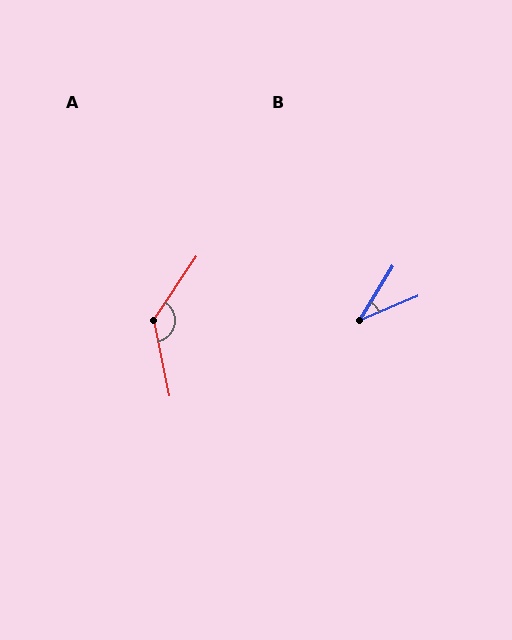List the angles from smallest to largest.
B (36°), A (134°).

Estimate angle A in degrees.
Approximately 134 degrees.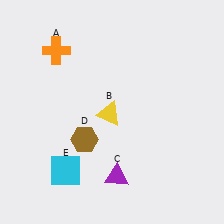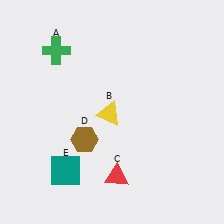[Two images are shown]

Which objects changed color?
A changed from orange to green. C changed from purple to red. E changed from cyan to teal.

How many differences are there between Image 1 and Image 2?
There are 3 differences between the two images.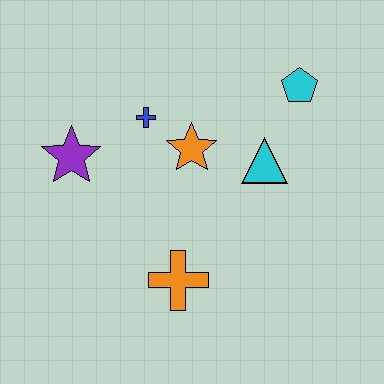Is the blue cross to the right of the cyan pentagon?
No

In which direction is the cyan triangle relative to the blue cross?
The cyan triangle is to the right of the blue cross.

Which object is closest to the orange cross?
The orange star is closest to the orange cross.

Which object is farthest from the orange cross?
The cyan pentagon is farthest from the orange cross.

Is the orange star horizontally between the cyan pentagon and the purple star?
Yes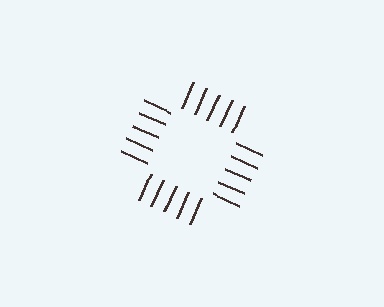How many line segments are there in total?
20 — 5 along each of the 4 edges.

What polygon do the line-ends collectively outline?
An illusory square — the line segments terminate on its edges but no continuous stroke is drawn.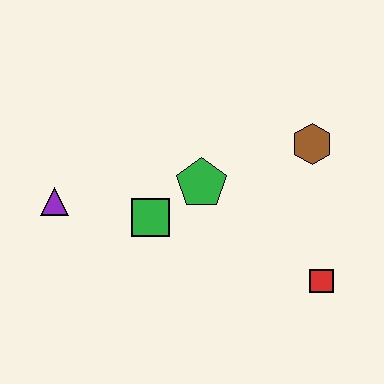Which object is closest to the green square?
The green pentagon is closest to the green square.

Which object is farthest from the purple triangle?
The red square is farthest from the purple triangle.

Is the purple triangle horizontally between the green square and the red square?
No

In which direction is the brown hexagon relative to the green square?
The brown hexagon is to the right of the green square.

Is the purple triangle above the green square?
Yes